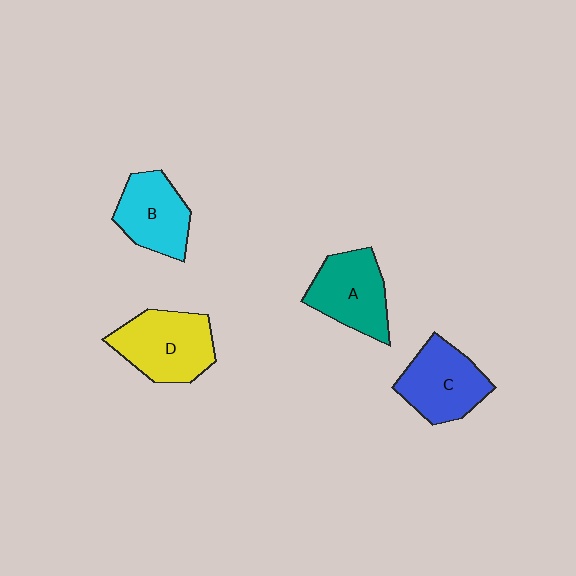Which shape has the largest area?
Shape D (yellow).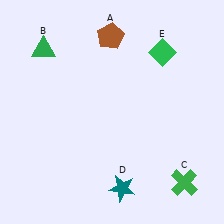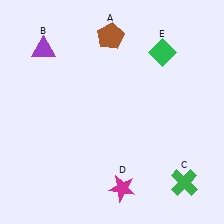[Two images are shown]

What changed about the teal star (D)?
In Image 1, D is teal. In Image 2, it changed to magenta.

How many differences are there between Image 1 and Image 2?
There are 2 differences between the two images.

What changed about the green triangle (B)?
In Image 1, B is green. In Image 2, it changed to purple.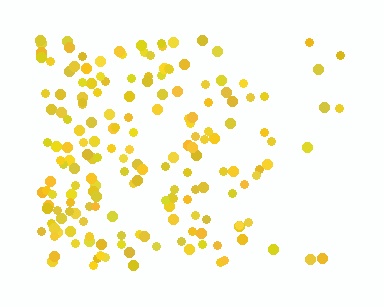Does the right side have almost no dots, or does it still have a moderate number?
Still a moderate number, just noticeably fewer than the left.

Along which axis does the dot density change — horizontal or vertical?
Horizontal.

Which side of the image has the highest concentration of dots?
The left.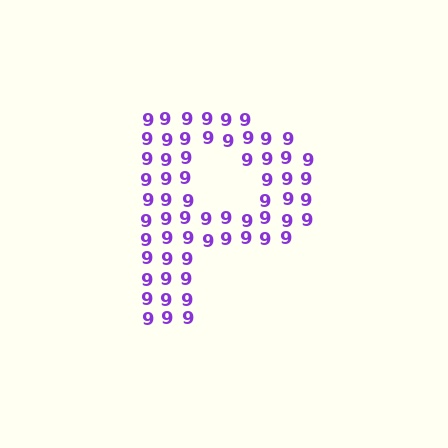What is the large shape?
The large shape is the letter P.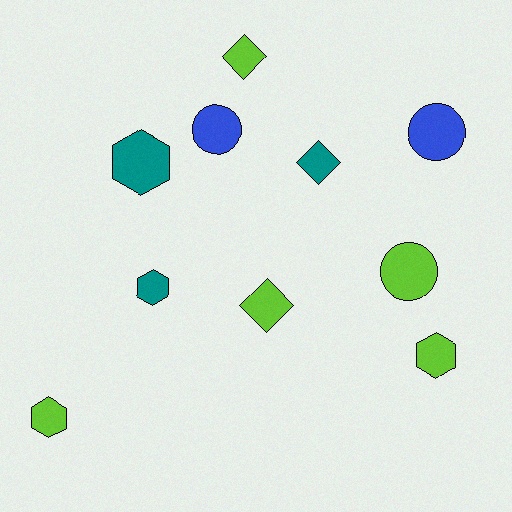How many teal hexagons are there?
There are 2 teal hexagons.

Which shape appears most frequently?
Hexagon, with 4 objects.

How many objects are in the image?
There are 10 objects.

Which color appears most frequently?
Lime, with 5 objects.